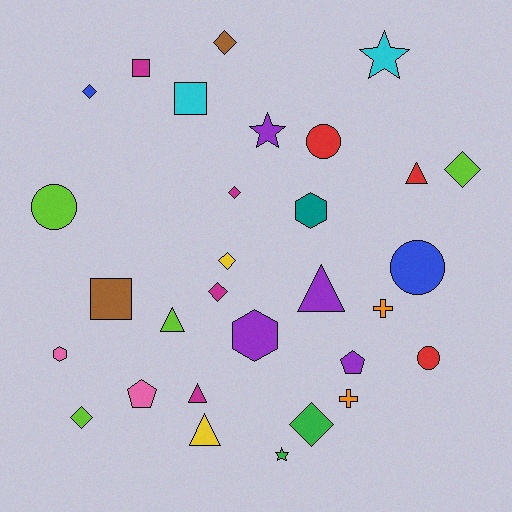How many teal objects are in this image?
There is 1 teal object.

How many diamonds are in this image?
There are 8 diamonds.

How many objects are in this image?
There are 30 objects.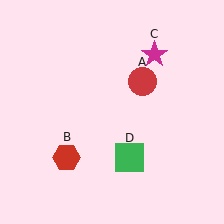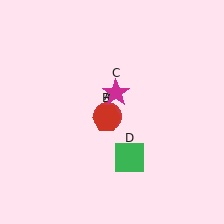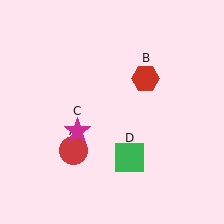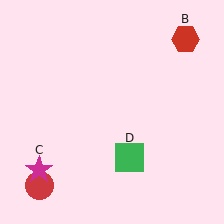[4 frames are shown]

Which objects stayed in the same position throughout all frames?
Green square (object D) remained stationary.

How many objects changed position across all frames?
3 objects changed position: red circle (object A), red hexagon (object B), magenta star (object C).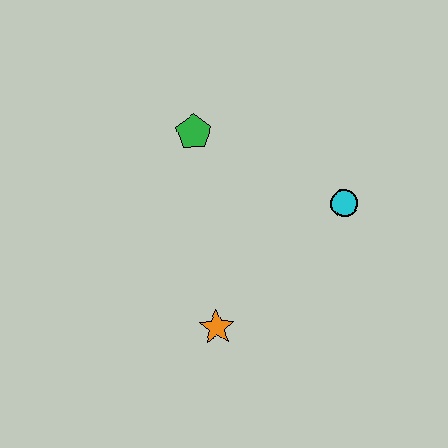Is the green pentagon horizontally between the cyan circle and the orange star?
No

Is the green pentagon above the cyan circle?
Yes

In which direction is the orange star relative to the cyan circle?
The orange star is to the left of the cyan circle.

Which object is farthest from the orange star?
The green pentagon is farthest from the orange star.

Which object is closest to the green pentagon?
The cyan circle is closest to the green pentagon.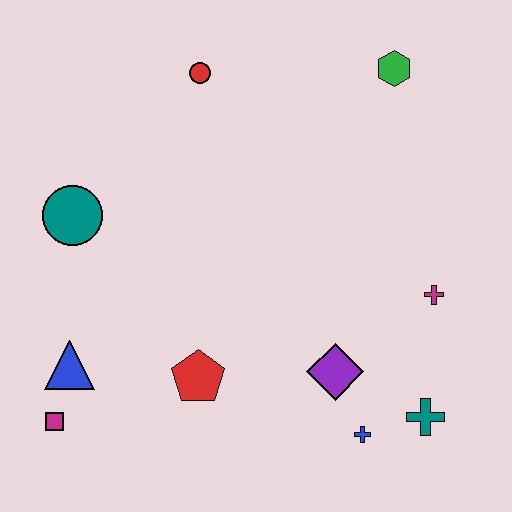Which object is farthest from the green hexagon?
The magenta square is farthest from the green hexagon.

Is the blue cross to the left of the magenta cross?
Yes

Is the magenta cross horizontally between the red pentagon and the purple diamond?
No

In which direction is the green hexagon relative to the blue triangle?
The green hexagon is to the right of the blue triangle.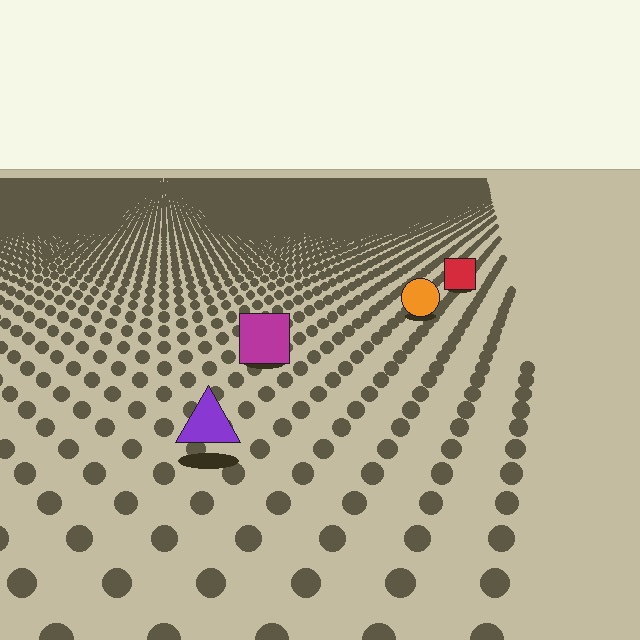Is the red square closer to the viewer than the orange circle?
No. The orange circle is closer — you can tell from the texture gradient: the ground texture is coarser near it.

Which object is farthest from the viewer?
The red square is farthest from the viewer. It appears smaller and the ground texture around it is denser.